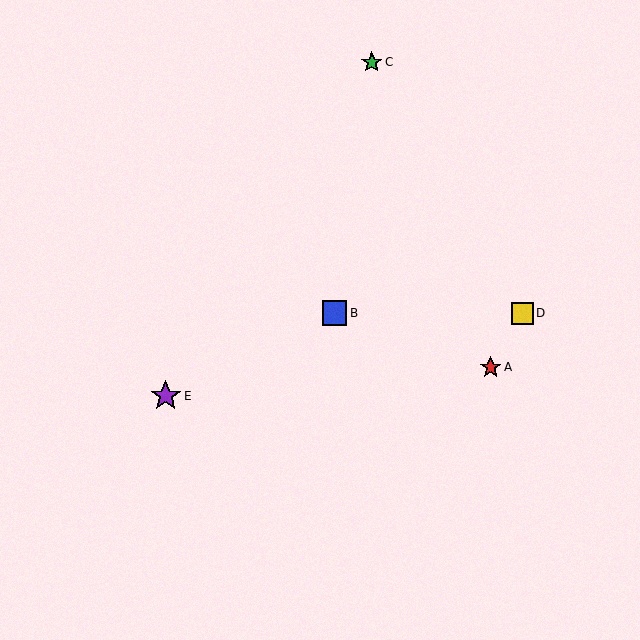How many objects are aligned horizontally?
2 objects (B, D) are aligned horizontally.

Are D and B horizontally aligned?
Yes, both are at y≈313.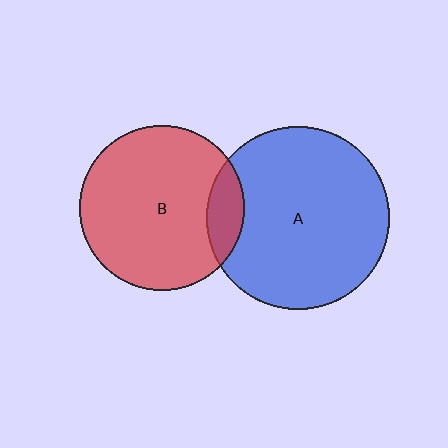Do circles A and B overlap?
Yes.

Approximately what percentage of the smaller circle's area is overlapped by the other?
Approximately 15%.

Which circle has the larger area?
Circle A (blue).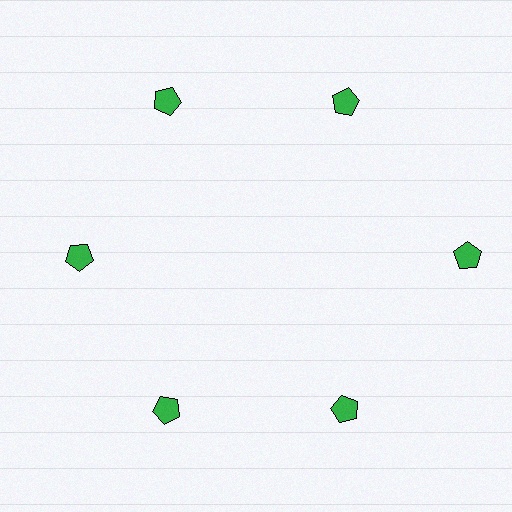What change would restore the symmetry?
The symmetry would be restored by moving it inward, back onto the ring so that all 6 pentagons sit at equal angles and equal distance from the center.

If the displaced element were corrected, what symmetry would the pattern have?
It would have 6-fold rotational symmetry — the pattern would map onto itself every 60 degrees.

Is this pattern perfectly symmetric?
No. The 6 green pentagons are arranged in a ring, but one element near the 3 o'clock position is pushed outward from the center, breaking the 6-fold rotational symmetry.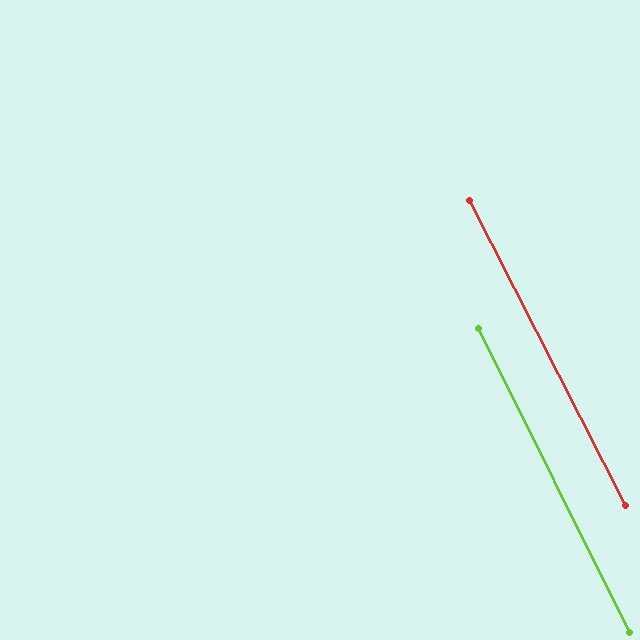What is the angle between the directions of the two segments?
Approximately 1 degree.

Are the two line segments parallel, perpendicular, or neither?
Parallel — their directions differ by only 0.7°.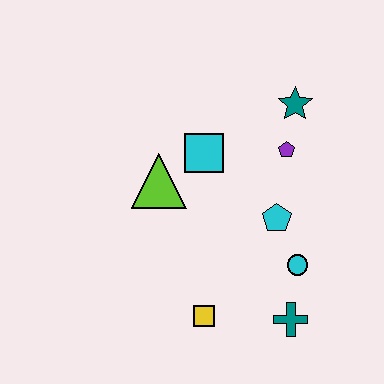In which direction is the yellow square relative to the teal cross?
The yellow square is to the left of the teal cross.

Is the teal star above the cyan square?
Yes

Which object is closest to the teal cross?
The cyan circle is closest to the teal cross.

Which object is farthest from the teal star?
The yellow square is farthest from the teal star.